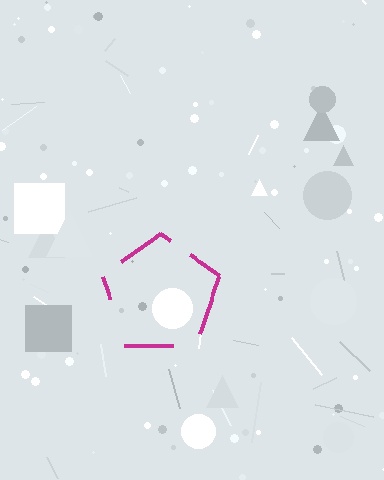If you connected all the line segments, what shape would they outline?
They would outline a pentagon.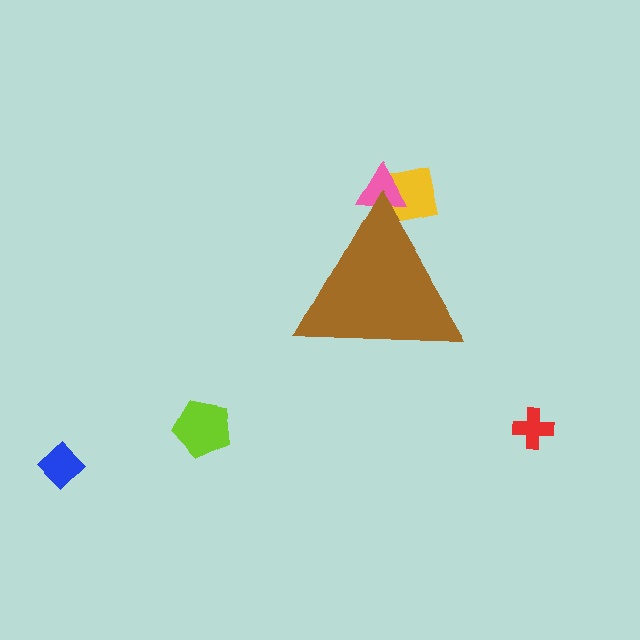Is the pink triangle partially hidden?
Yes, the pink triangle is partially hidden behind the brown triangle.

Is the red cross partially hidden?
No, the red cross is fully visible.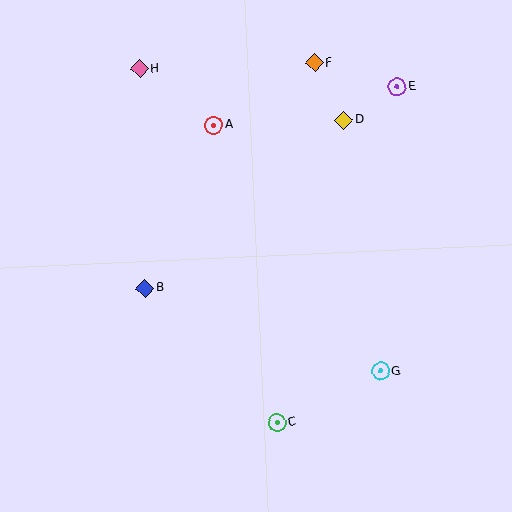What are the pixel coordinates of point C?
Point C is at (277, 423).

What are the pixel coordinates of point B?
Point B is at (145, 288).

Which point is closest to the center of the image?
Point B at (145, 288) is closest to the center.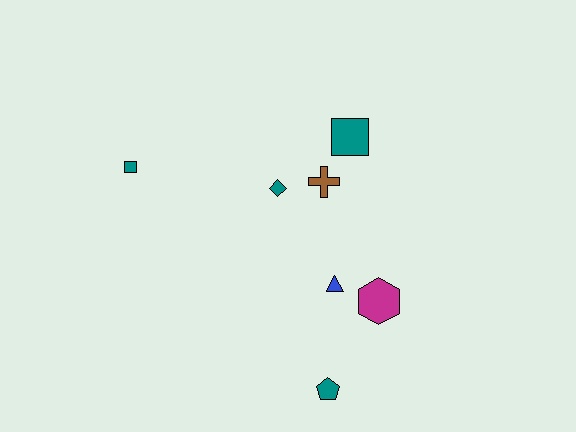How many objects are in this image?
There are 7 objects.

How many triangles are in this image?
There is 1 triangle.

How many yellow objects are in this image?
There are no yellow objects.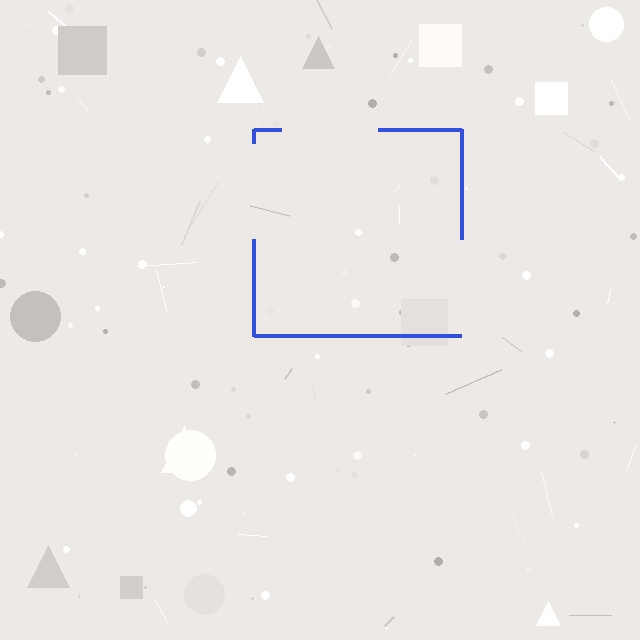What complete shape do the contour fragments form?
The contour fragments form a square.